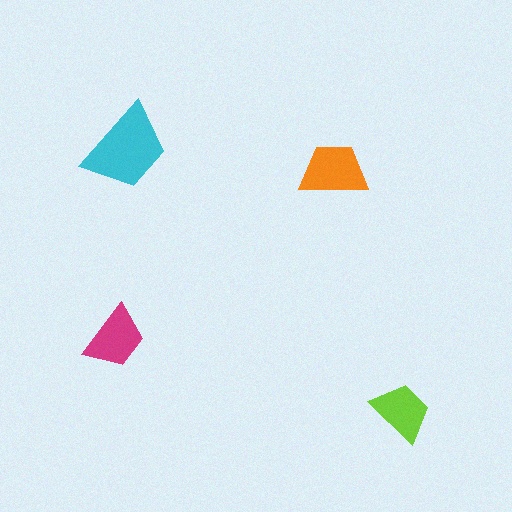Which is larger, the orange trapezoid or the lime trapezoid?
The orange one.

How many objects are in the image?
There are 4 objects in the image.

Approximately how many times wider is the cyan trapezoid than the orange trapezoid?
About 1.5 times wider.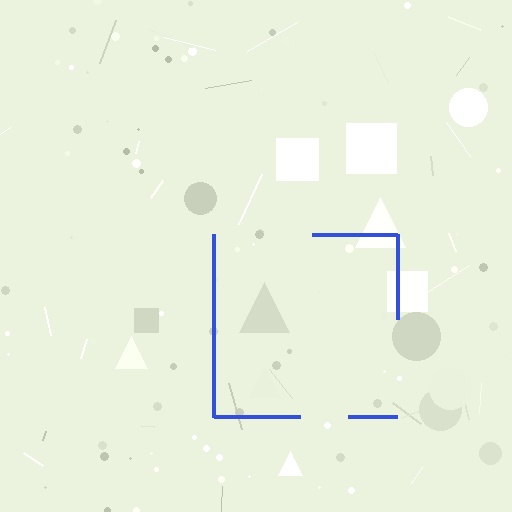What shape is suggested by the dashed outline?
The dashed outline suggests a square.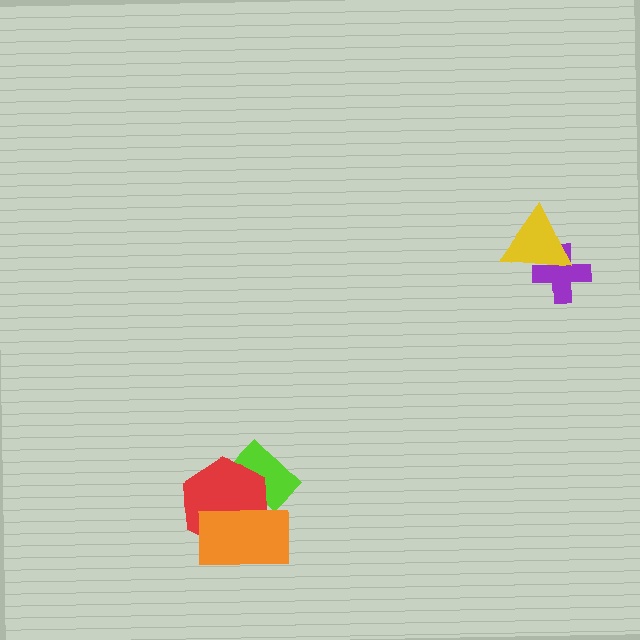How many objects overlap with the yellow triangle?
1 object overlaps with the yellow triangle.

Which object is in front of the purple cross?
The yellow triangle is in front of the purple cross.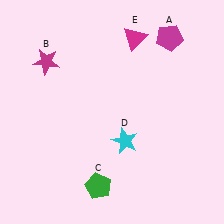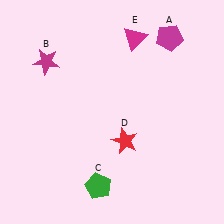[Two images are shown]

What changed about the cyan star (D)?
In Image 1, D is cyan. In Image 2, it changed to red.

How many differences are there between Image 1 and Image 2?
There is 1 difference between the two images.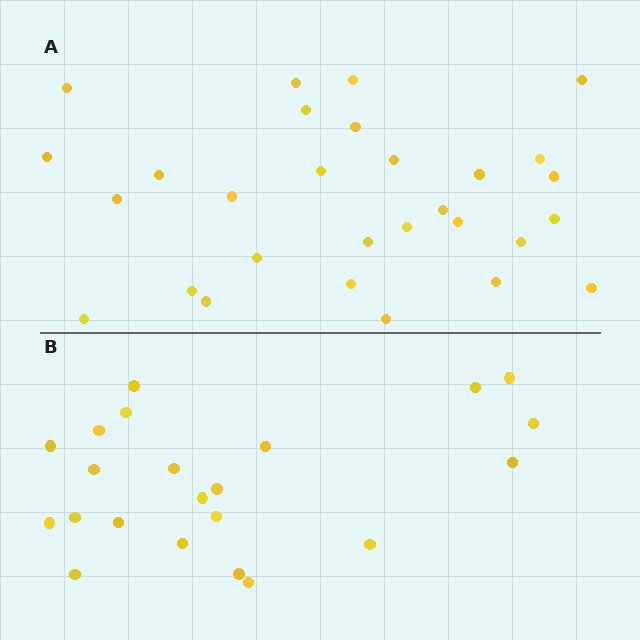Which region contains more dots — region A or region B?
Region A (the top region) has more dots.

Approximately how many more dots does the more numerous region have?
Region A has roughly 8 or so more dots than region B.